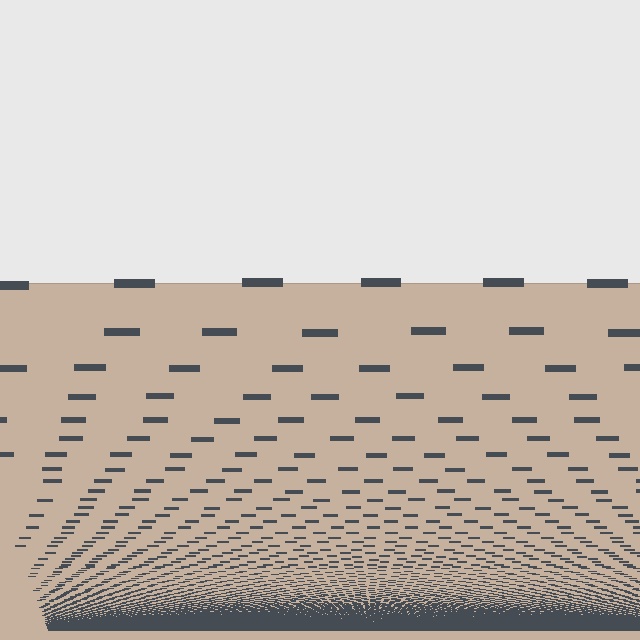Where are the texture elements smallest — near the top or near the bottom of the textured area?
Near the bottom.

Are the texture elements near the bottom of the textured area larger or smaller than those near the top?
Smaller. The gradient is inverted — elements near the bottom are smaller and denser.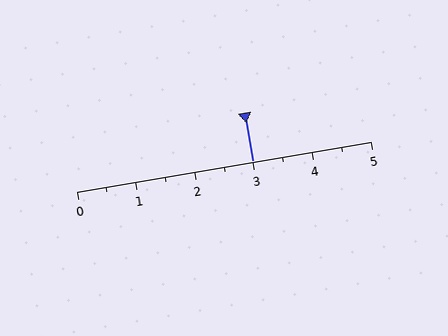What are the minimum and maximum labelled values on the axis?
The axis runs from 0 to 5.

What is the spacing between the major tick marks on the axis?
The major ticks are spaced 1 apart.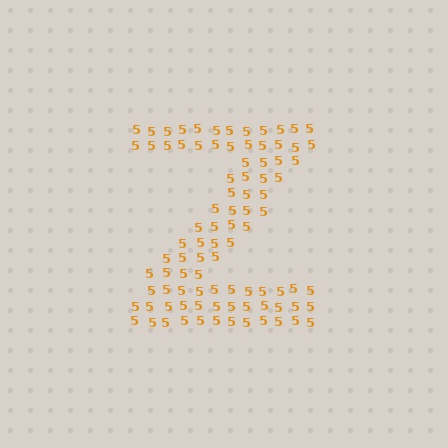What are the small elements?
The small elements are digit 5's.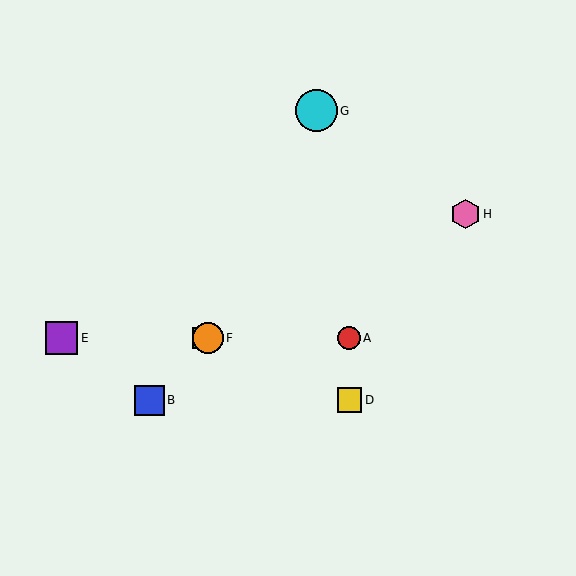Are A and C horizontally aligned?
Yes, both are at y≈338.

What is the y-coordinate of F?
Object F is at y≈338.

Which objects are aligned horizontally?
Objects A, C, E, F are aligned horizontally.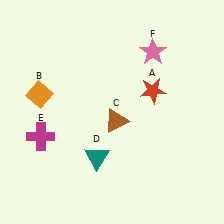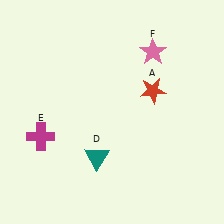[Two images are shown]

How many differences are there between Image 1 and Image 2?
There are 2 differences between the two images.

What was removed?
The orange diamond (B), the brown triangle (C) were removed in Image 2.